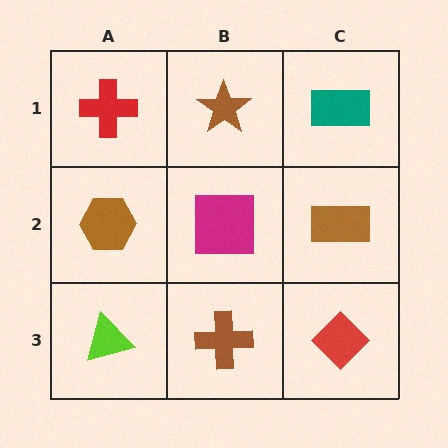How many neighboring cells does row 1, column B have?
3.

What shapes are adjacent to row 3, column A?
A brown hexagon (row 2, column A), a brown cross (row 3, column B).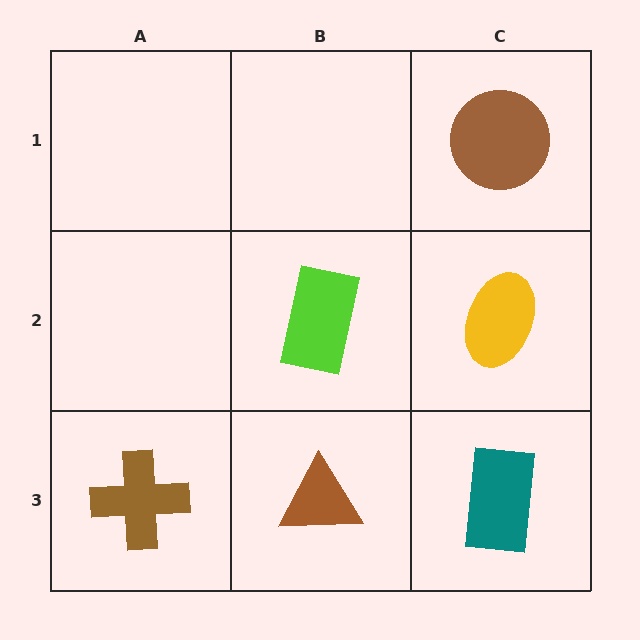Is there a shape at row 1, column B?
No, that cell is empty.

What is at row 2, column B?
A lime rectangle.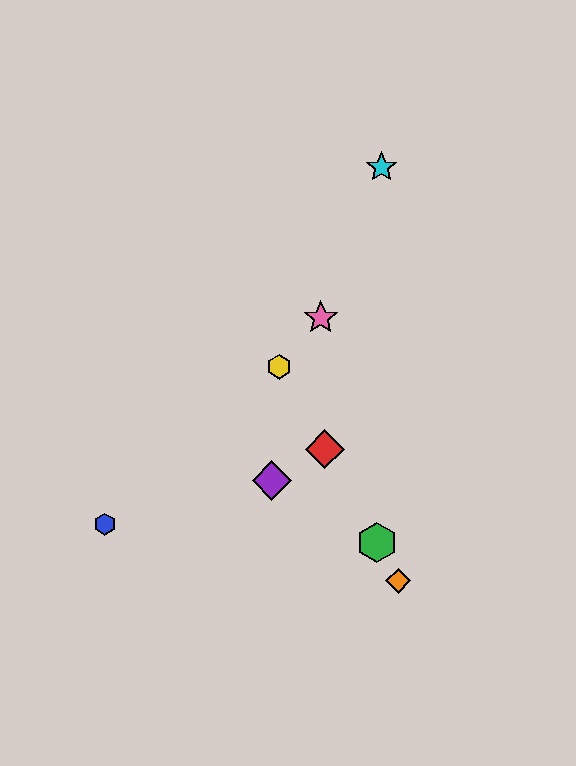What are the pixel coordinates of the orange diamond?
The orange diamond is at (398, 581).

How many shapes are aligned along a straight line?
4 shapes (the red diamond, the green hexagon, the yellow hexagon, the orange diamond) are aligned along a straight line.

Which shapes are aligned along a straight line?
The red diamond, the green hexagon, the yellow hexagon, the orange diamond are aligned along a straight line.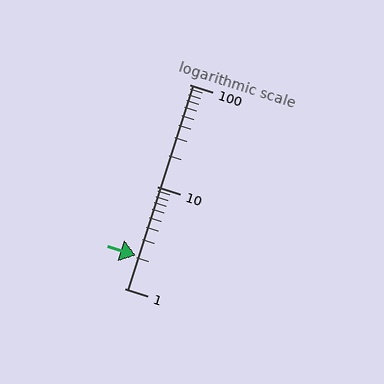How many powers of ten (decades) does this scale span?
The scale spans 2 decades, from 1 to 100.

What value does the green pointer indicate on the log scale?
The pointer indicates approximately 2.1.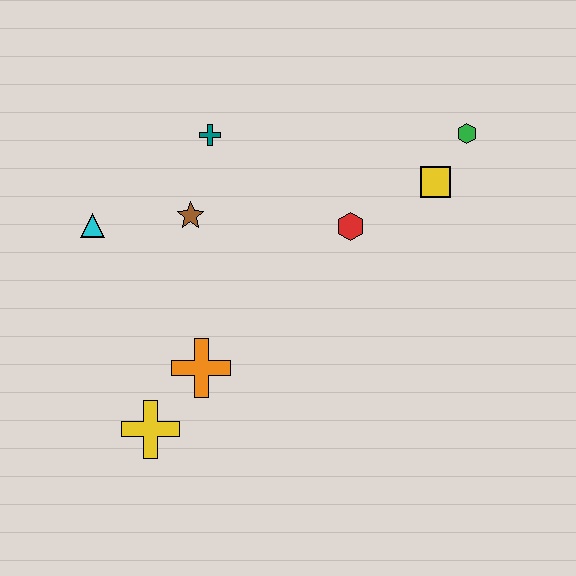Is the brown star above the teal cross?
No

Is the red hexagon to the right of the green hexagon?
No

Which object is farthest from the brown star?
The green hexagon is farthest from the brown star.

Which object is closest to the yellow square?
The green hexagon is closest to the yellow square.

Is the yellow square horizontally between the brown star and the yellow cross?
No